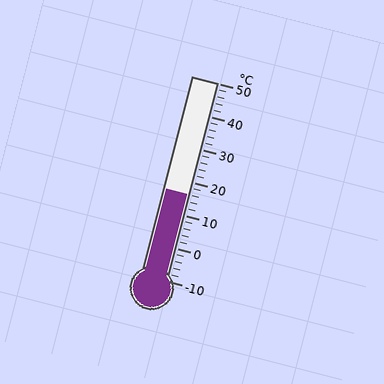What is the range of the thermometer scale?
The thermometer scale ranges from -10°C to 50°C.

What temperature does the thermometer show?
The thermometer shows approximately 16°C.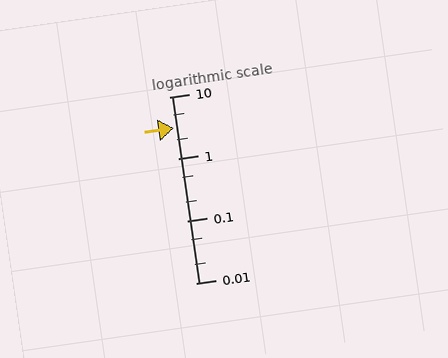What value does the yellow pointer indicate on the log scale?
The pointer indicates approximately 3.2.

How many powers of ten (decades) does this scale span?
The scale spans 3 decades, from 0.01 to 10.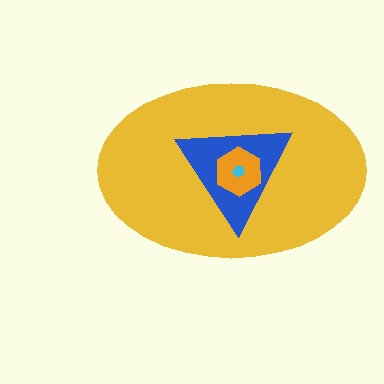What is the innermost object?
The cyan pentagon.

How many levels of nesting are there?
4.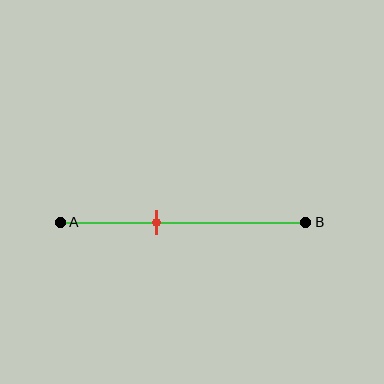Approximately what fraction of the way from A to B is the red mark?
The red mark is approximately 40% of the way from A to B.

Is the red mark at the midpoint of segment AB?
No, the mark is at about 40% from A, not at the 50% midpoint.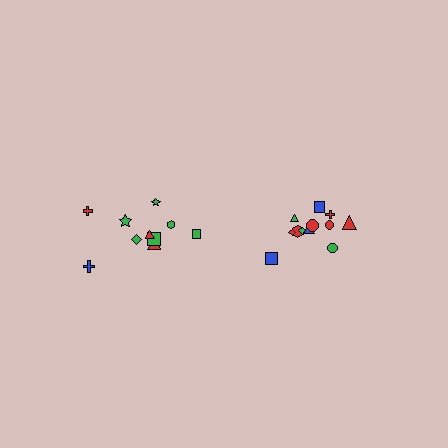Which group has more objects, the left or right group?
The right group.